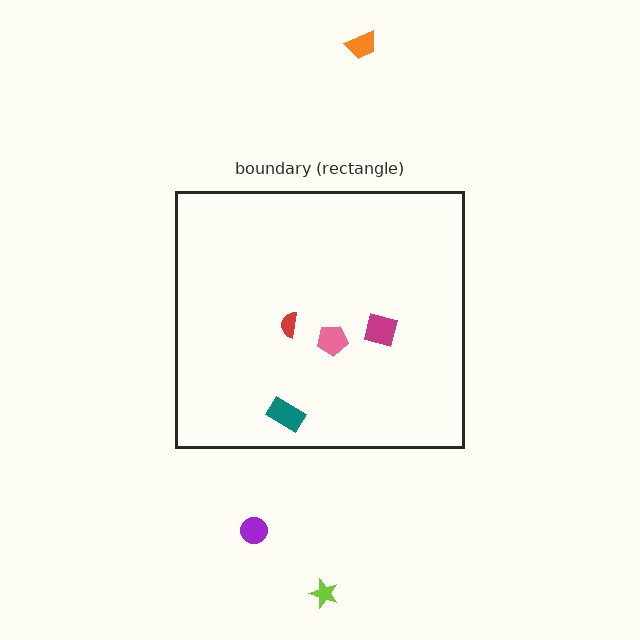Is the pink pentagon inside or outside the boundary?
Inside.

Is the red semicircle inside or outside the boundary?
Inside.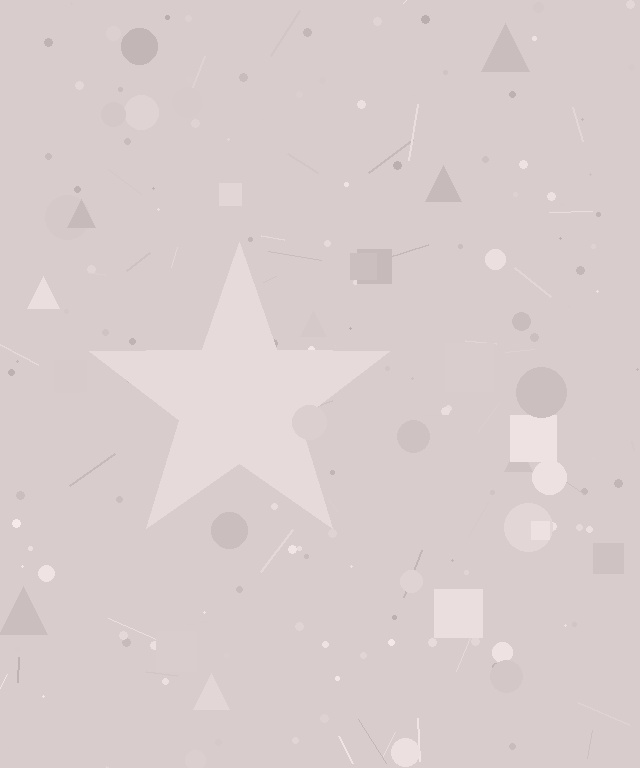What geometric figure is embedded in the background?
A star is embedded in the background.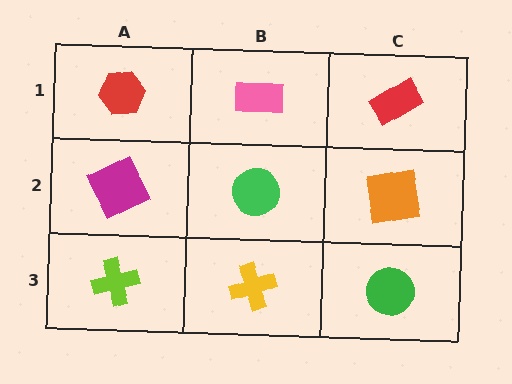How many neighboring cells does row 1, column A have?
2.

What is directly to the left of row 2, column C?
A green circle.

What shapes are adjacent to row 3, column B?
A green circle (row 2, column B), a lime cross (row 3, column A), a green circle (row 3, column C).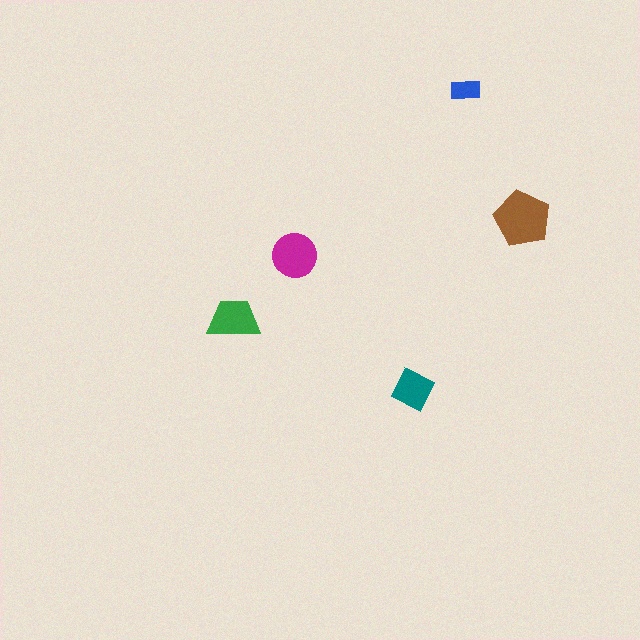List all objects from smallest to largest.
The blue rectangle, the teal square, the green trapezoid, the magenta circle, the brown pentagon.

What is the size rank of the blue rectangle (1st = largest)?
5th.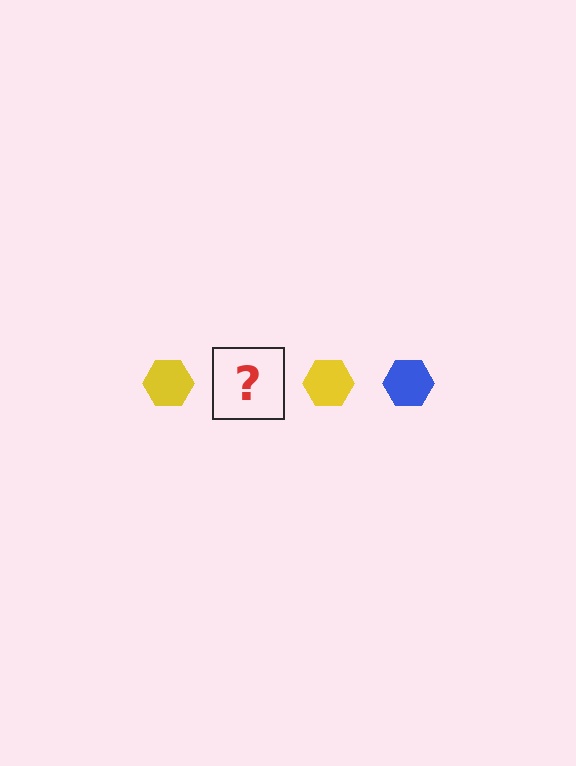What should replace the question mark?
The question mark should be replaced with a blue hexagon.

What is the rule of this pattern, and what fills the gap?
The rule is that the pattern cycles through yellow, blue hexagons. The gap should be filled with a blue hexagon.